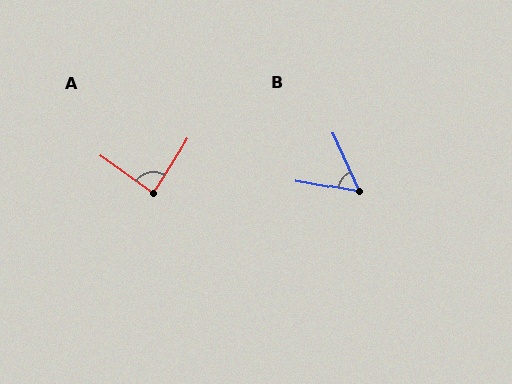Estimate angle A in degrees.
Approximately 87 degrees.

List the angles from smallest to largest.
B (55°), A (87°).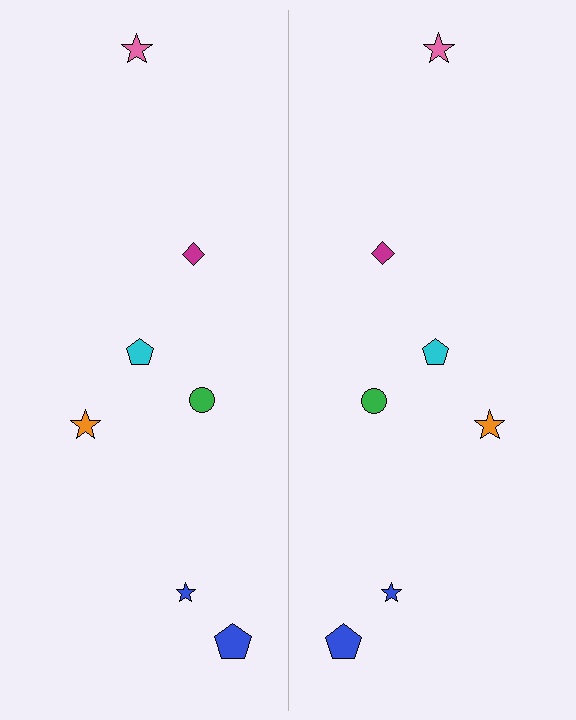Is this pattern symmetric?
Yes, this pattern has bilateral (reflection) symmetry.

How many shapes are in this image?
There are 14 shapes in this image.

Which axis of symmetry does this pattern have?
The pattern has a vertical axis of symmetry running through the center of the image.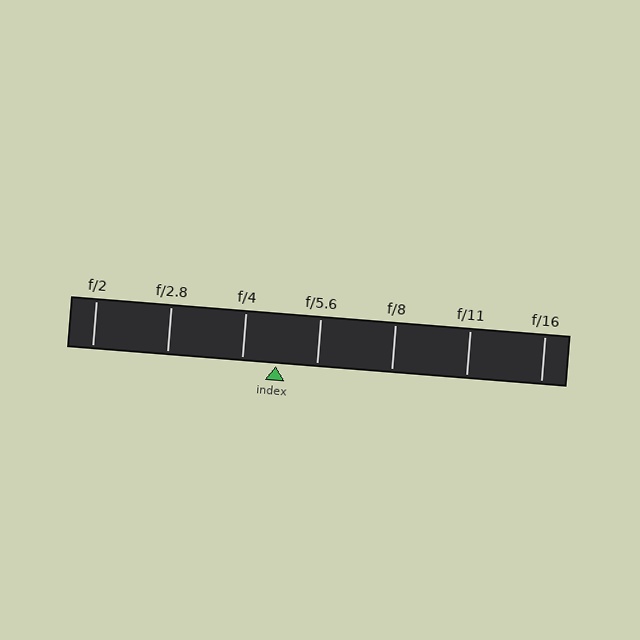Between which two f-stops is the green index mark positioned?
The index mark is between f/4 and f/5.6.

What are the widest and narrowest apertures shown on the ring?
The widest aperture shown is f/2 and the narrowest is f/16.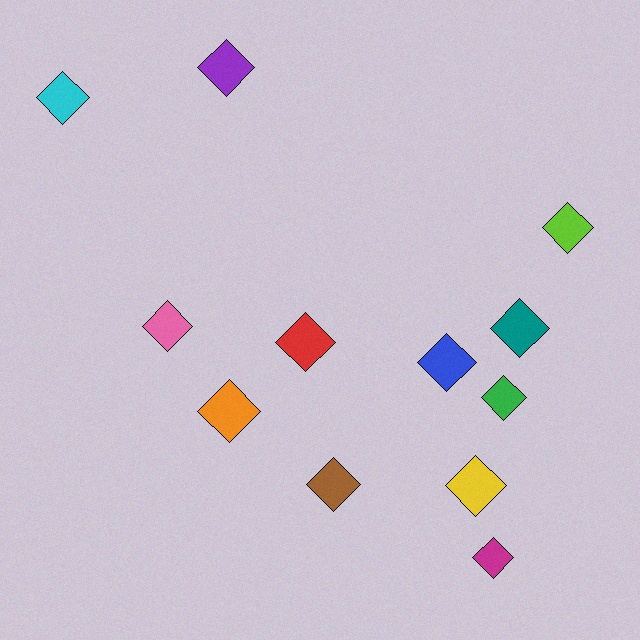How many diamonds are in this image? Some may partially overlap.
There are 12 diamonds.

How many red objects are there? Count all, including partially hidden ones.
There is 1 red object.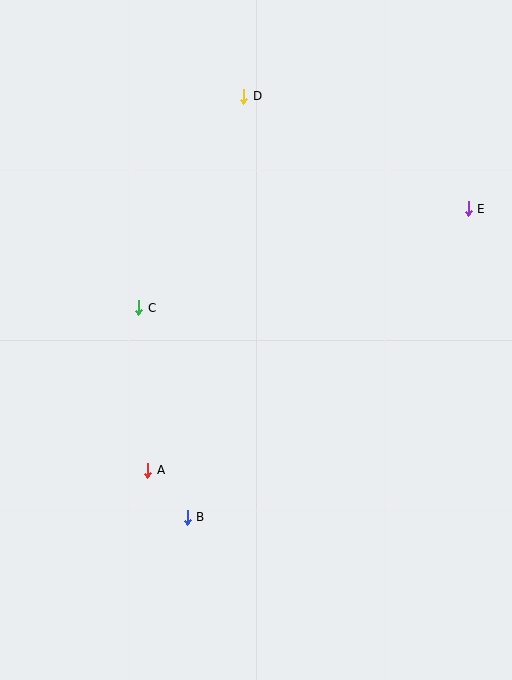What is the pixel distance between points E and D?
The distance between E and D is 251 pixels.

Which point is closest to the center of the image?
Point C at (139, 308) is closest to the center.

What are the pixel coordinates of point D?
Point D is at (244, 96).